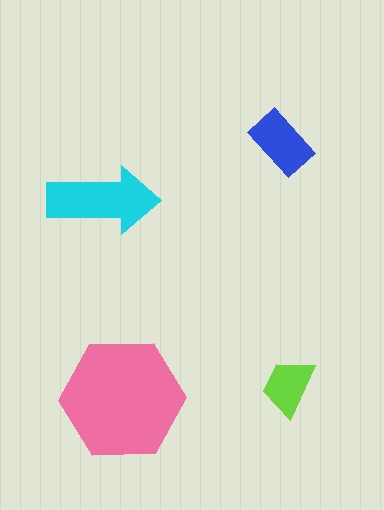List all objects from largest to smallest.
The pink hexagon, the cyan arrow, the blue rectangle, the lime trapezoid.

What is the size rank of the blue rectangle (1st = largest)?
3rd.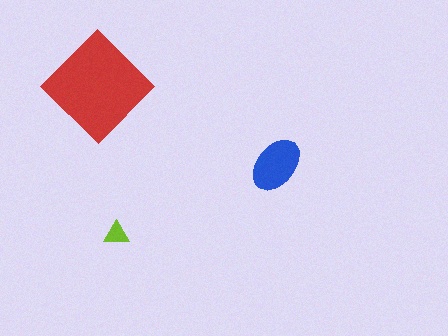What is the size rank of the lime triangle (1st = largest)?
3rd.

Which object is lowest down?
The lime triangle is bottommost.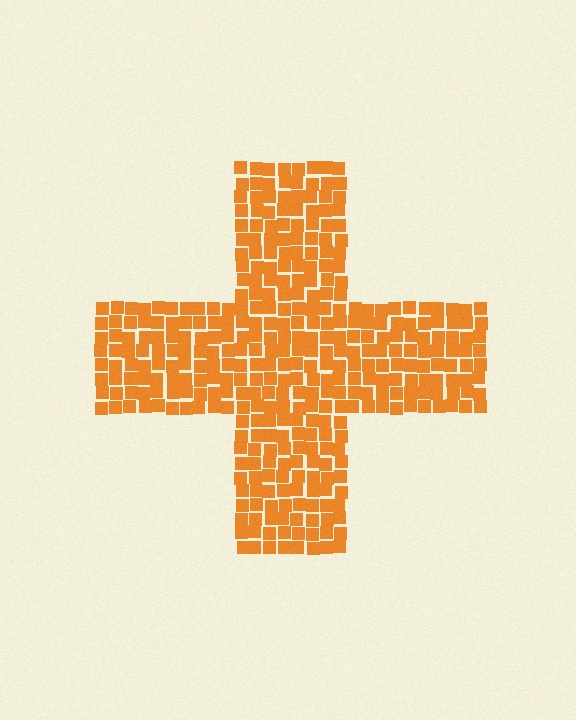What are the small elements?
The small elements are squares.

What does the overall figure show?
The overall figure shows a cross.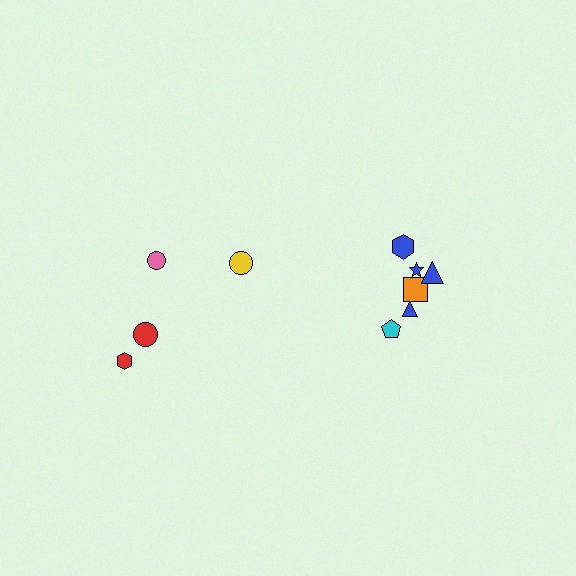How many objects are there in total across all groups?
There are 10 objects.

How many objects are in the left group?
There are 4 objects.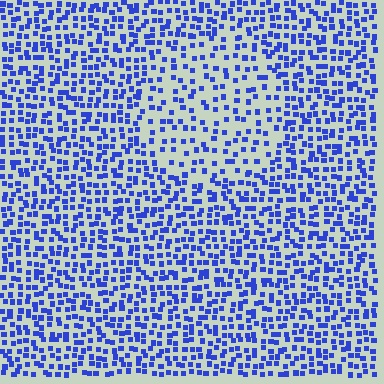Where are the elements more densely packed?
The elements are more densely packed outside the circle boundary.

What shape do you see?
I see a circle.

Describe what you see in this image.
The image contains small blue elements arranged at two different densities. A circle-shaped region is visible where the elements are less densely packed than the surrounding area.